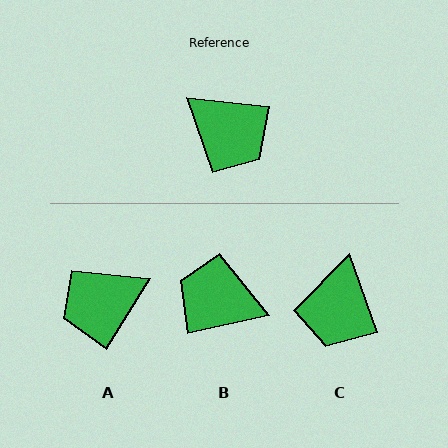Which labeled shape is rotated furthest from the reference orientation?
B, about 161 degrees away.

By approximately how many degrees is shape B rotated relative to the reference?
Approximately 161 degrees clockwise.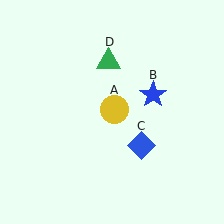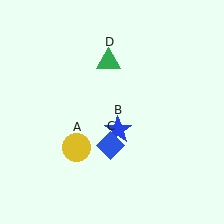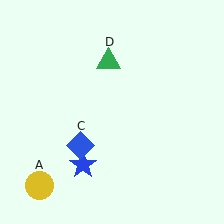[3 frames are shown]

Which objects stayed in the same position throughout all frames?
Green triangle (object D) remained stationary.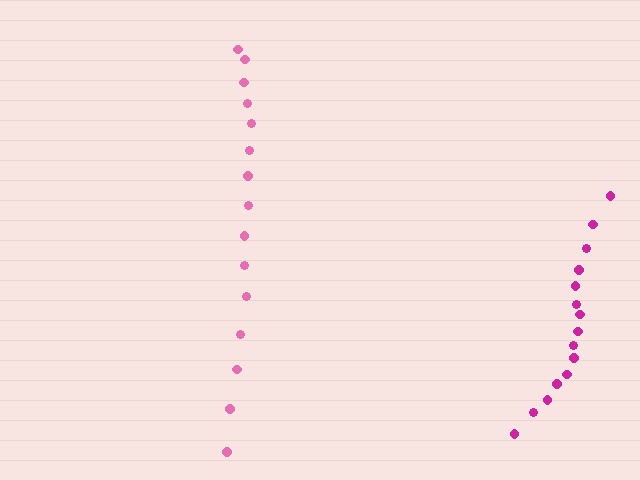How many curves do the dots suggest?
There are 2 distinct paths.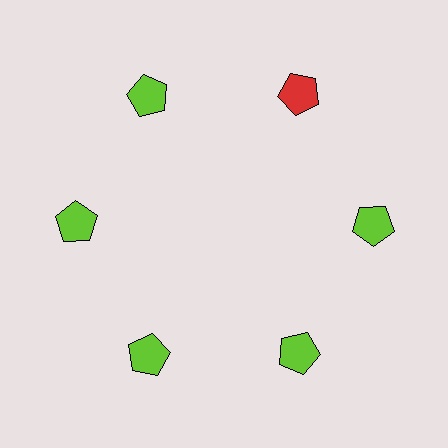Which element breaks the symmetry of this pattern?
The red pentagon at roughly the 1 o'clock position breaks the symmetry. All other shapes are lime pentagons.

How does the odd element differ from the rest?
It has a different color: red instead of lime.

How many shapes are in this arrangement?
There are 6 shapes arranged in a ring pattern.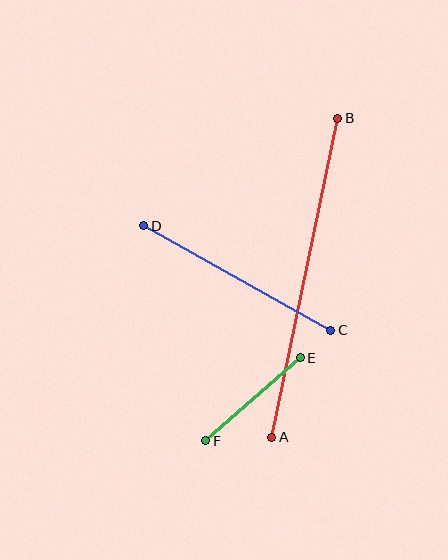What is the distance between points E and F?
The distance is approximately 126 pixels.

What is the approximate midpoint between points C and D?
The midpoint is at approximately (237, 278) pixels.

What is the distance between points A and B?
The distance is approximately 326 pixels.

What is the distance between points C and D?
The distance is approximately 214 pixels.